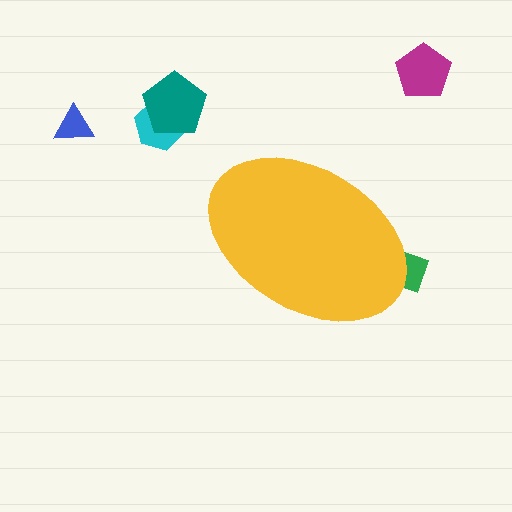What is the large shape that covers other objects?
A yellow ellipse.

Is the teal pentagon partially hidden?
No, the teal pentagon is fully visible.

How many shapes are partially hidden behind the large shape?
1 shape is partially hidden.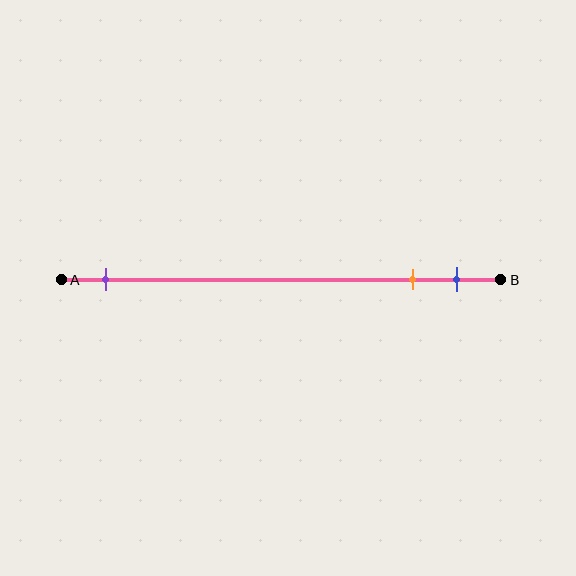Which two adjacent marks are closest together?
The orange and blue marks are the closest adjacent pair.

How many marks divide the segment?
There are 3 marks dividing the segment.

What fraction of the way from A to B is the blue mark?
The blue mark is approximately 90% (0.9) of the way from A to B.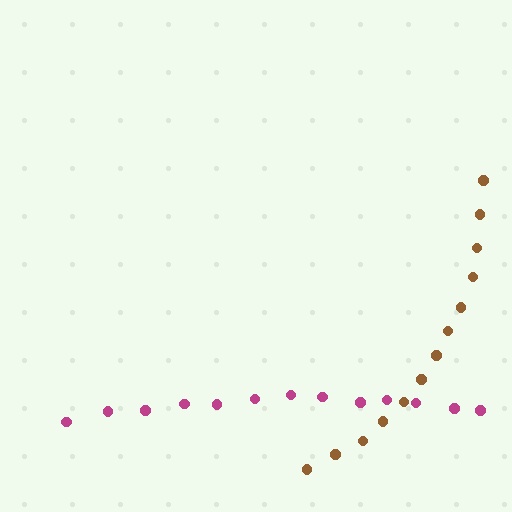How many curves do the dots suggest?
There are 2 distinct paths.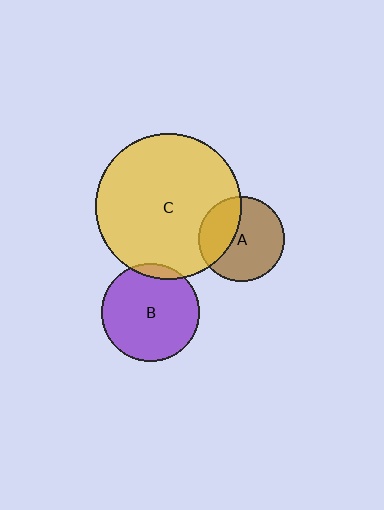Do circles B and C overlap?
Yes.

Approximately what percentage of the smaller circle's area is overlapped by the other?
Approximately 10%.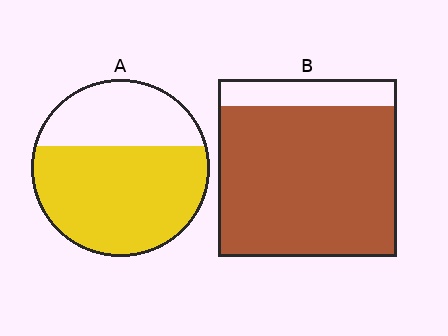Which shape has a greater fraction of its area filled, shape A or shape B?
Shape B.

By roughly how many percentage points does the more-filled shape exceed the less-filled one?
By roughly 20 percentage points (B over A).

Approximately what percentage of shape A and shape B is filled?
A is approximately 65% and B is approximately 85%.